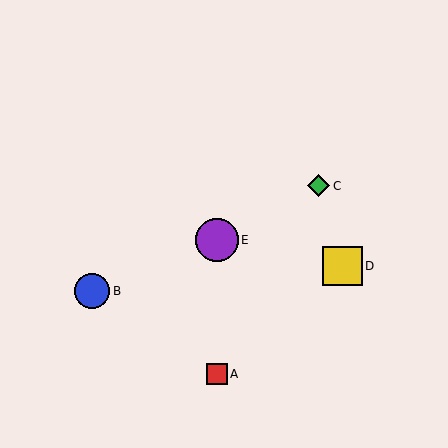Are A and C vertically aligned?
No, A is at x≈217 and C is at x≈319.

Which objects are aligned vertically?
Objects A, E are aligned vertically.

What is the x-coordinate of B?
Object B is at x≈92.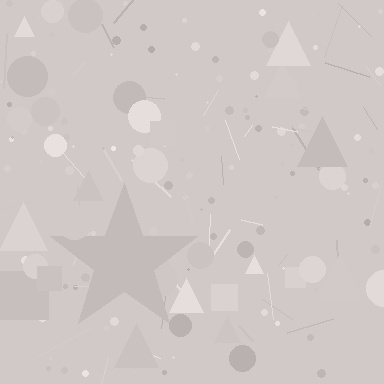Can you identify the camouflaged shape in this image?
The camouflaged shape is a star.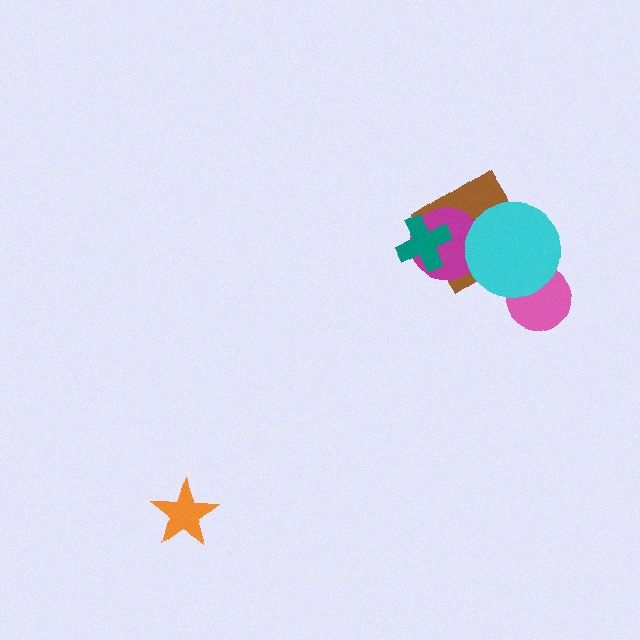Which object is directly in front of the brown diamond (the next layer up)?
The magenta circle is directly in front of the brown diamond.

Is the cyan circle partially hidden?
No, no other shape covers it.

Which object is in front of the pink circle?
The cyan circle is in front of the pink circle.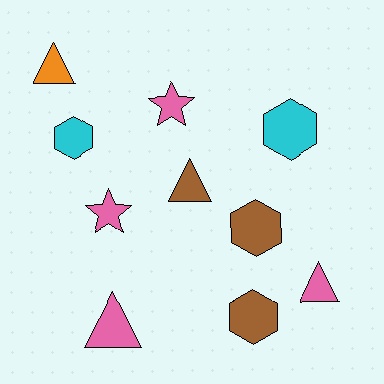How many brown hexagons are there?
There are 2 brown hexagons.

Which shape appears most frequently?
Hexagon, with 4 objects.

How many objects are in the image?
There are 10 objects.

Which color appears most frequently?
Pink, with 4 objects.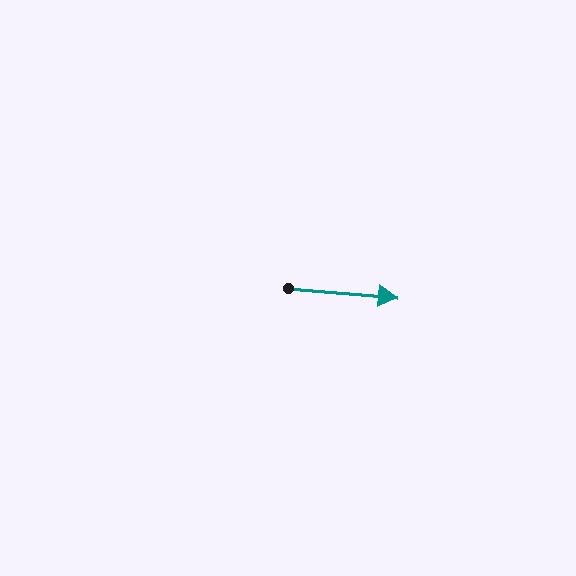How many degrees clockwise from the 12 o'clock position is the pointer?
Approximately 95 degrees.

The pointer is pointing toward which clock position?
Roughly 3 o'clock.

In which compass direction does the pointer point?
East.